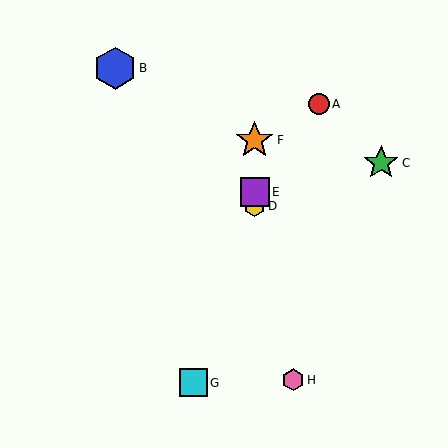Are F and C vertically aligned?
No, F is at x≈255 and C is at x≈381.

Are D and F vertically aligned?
Yes, both are at x≈255.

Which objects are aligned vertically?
Objects D, E, F are aligned vertically.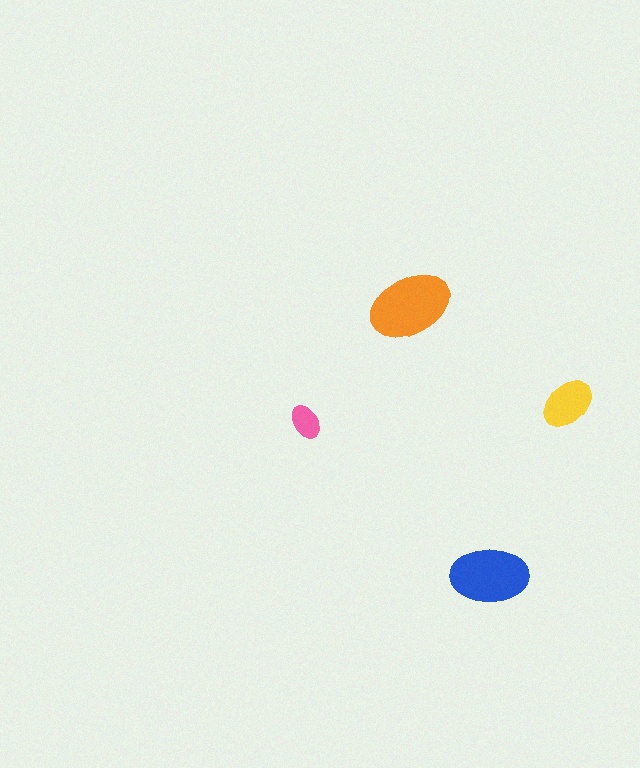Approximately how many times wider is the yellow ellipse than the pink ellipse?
About 1.5 times wider.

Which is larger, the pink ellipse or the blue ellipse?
The blue one.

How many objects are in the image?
There are 4 objects in the image.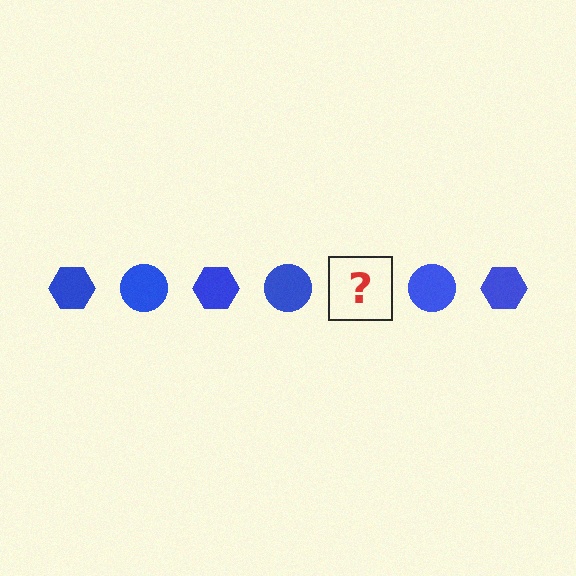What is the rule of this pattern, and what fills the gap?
The rule is that the pattern cycles through hexagon, circle shapes in blue. The gap should be filled with a blue hexagon.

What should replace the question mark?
The question mark should be replaced with a blue hexagon.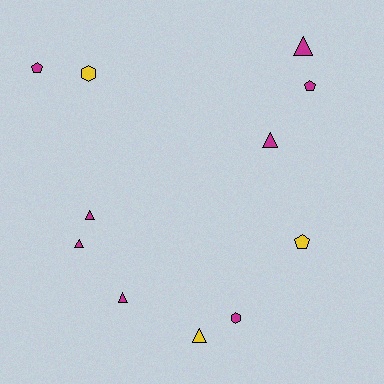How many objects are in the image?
There are 11 objects.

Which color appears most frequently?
Magenta, with 8 objects.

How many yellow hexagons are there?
There is 1 yellow hexagon.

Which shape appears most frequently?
Triangle, with 6 objects.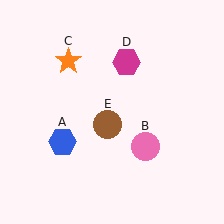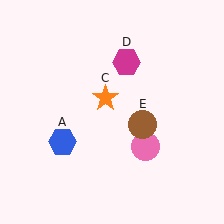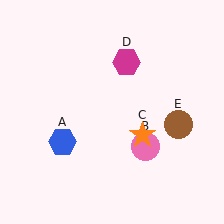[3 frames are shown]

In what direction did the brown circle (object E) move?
The brown circle (object E) moved right.